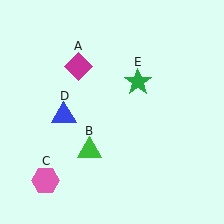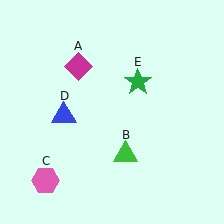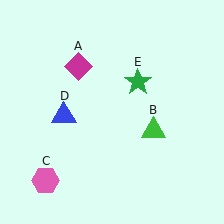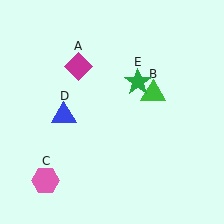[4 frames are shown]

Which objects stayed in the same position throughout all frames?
Magenta diamond (object A) and pink hexagon (object C) and blue triangle (object D) and green star (object E) remained stationary.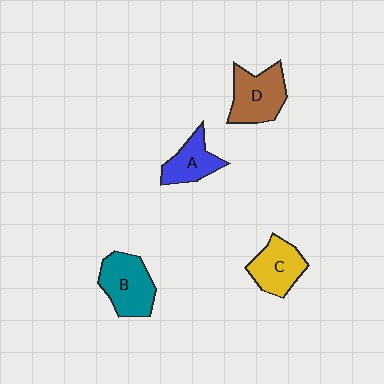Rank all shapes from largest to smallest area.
From largest to smallest: B (teal), D (brown), C (yellow), A (blue).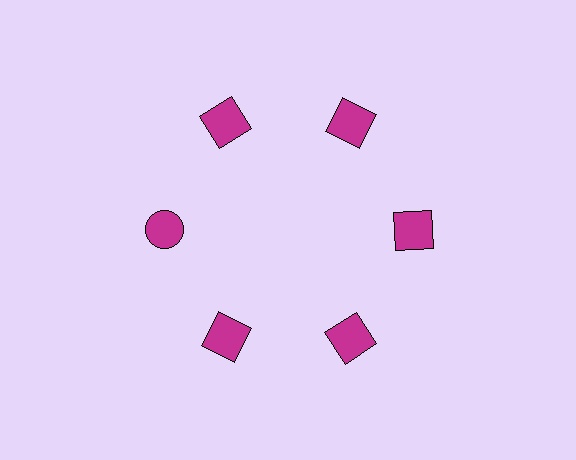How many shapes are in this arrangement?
There are 6 shapes arranged in a ring pattern.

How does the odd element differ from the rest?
It has a different shape: circle instead of square.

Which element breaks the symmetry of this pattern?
The magenta circle at roughly the 9 o'clock position breaks the symmetry. All other shapes are magenta squares.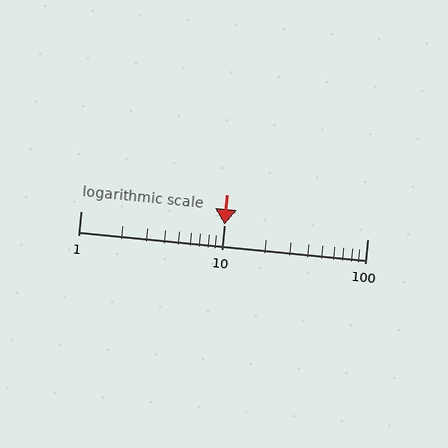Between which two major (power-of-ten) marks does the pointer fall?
The pointer is between 10 and 100.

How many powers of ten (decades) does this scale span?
The scale spans 2 decades, from 1 to 100.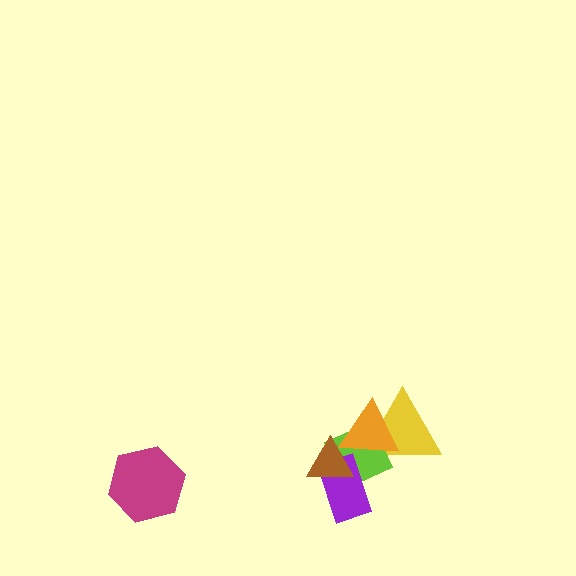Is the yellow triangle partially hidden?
Yes, it is partially covered by another shape.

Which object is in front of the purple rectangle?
The brown triangle is in front of the purple rectangle.